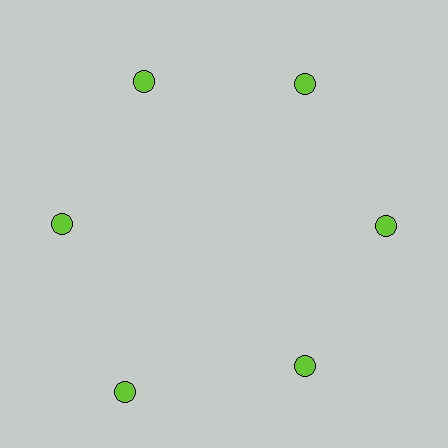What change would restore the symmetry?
The symmetry would be restored by moving it inward, back onto the ring so that all 6 circles sit at equal angles and equal distance from the center.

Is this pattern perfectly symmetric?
No. The 6 lime circles are arranged in a ring, but one element near the 7 o'clock position is pushed outward from the center, breaking the 6-fold rotational symmetry.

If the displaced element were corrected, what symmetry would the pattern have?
It would have 6-fold rotational symmetry — the pattern would map onto itself every 60 degrees.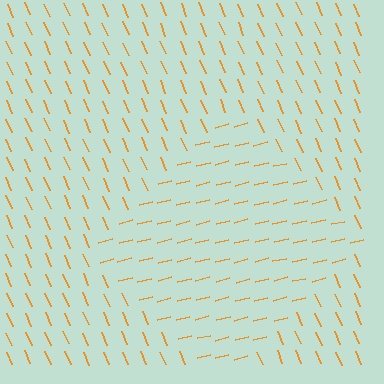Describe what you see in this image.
The image is filled with small orange line segments. A diamond region in the image has lines oriented differently from the surrounding lines, creating a visible texture boundary.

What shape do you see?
I see a diamond.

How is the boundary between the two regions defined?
The boundary is defined purely by a change in line orientation (approximately 81 degrees difference). All lines are the same color and thickness.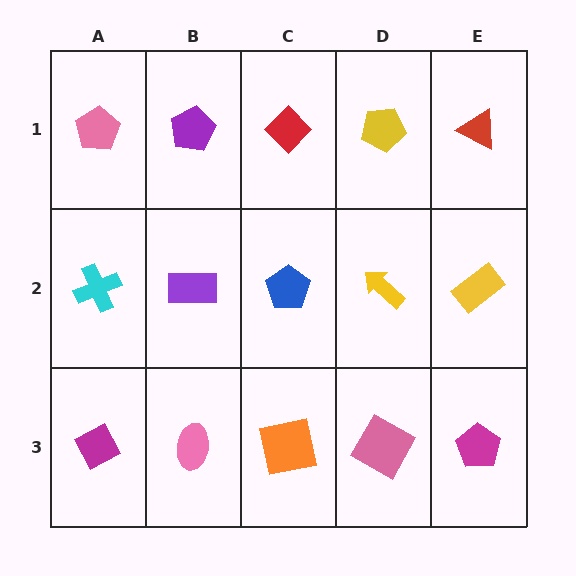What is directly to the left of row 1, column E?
A yellow pentagon.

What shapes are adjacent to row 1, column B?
A purple rectangle (row 2, column B), a pink pentagon (row 1, column A), a red diamond (row 1, column C).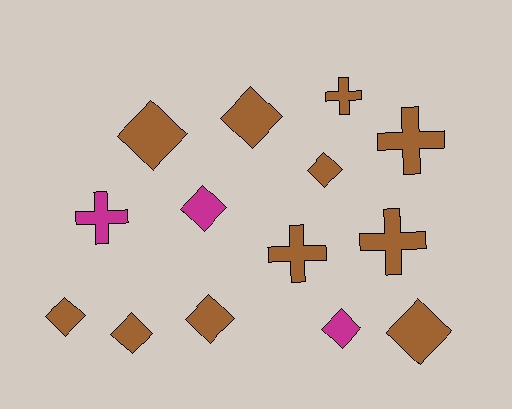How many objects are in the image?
There are 14 objects.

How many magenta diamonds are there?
There are 2 magenta diamonds.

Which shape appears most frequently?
Diamond, with 9 objects.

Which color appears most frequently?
Brown, with 11 objects.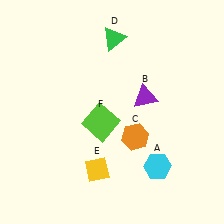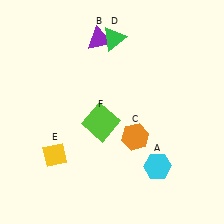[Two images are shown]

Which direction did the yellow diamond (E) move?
The yellow diamond (E) moved left.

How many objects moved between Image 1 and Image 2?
2 objects moved between the two images.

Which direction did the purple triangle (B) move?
The purple triangle (B) moved up.